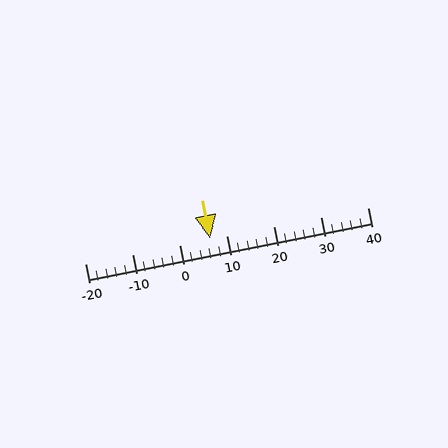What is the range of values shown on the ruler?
The ruler shows values from -20 to 40.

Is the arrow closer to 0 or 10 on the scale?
The arrow is closer to 10.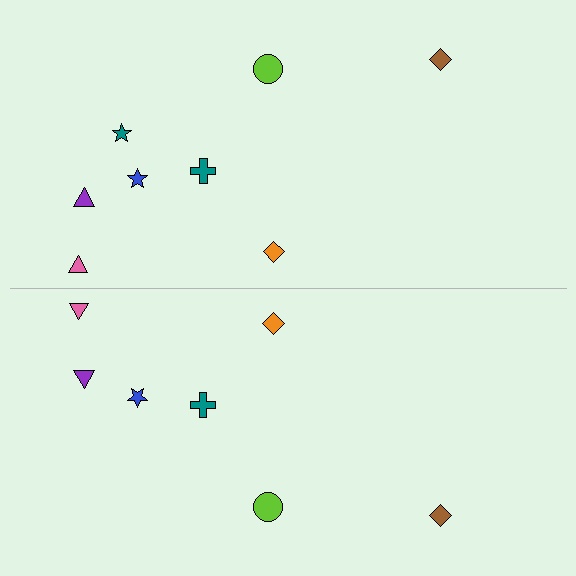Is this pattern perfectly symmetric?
No, the pattern is not perfectly symmetric. A teal star is missing from the bottom side.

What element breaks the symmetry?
A teal star is missing from the bottom side.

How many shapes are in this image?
There are 15 shapes in this image.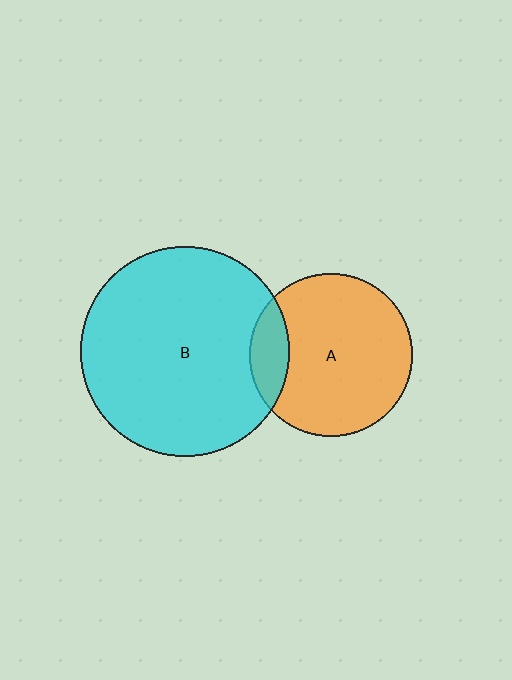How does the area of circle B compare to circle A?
Approximately 1.7 times.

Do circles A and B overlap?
Yes.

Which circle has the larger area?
Circle B (cyan).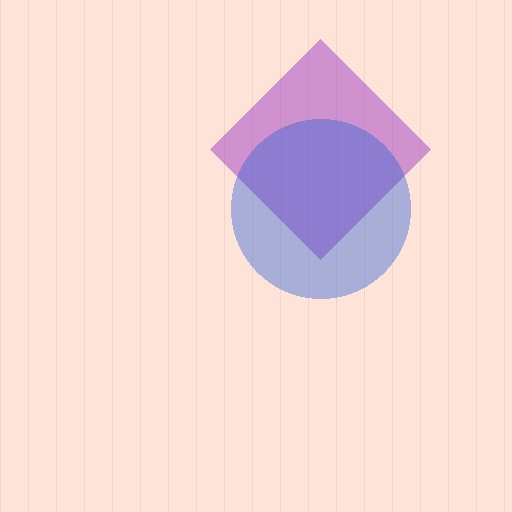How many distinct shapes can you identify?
There are 2 distinct shapes: a purple diamond, a blue circle.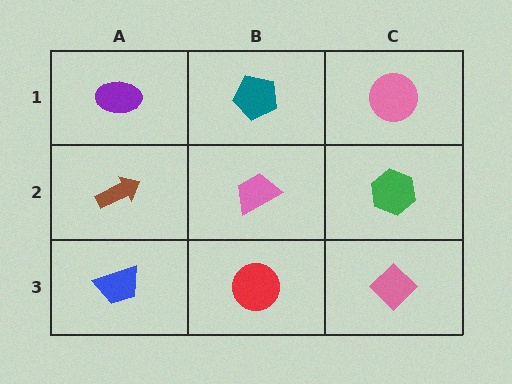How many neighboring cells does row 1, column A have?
2.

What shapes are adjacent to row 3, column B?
A pink trapezoid (row 2, column B), a blue trapezoid (row 3, column A), a pink diamond (row 3, column C).